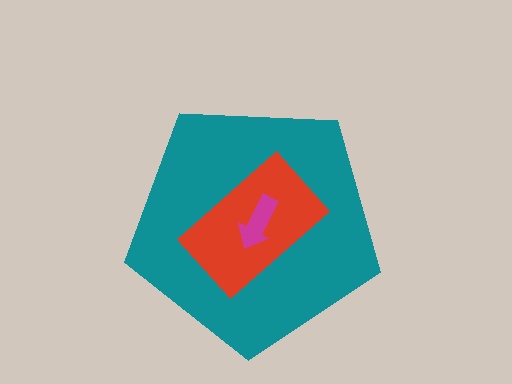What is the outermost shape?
The teal pentagon.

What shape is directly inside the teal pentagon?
The red rectangle.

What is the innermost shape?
The magenta arrow.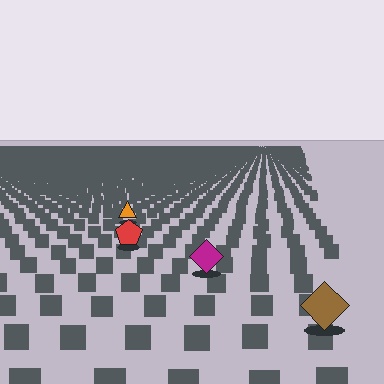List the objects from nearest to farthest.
From nearest to farthest: the brown diamond, the magenta diamond, the red pentagon, the orange triangle.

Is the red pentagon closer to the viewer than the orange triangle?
Yes. The red pentagon is closer — you can tell from the texture gradient: the ground texture is coarser near it.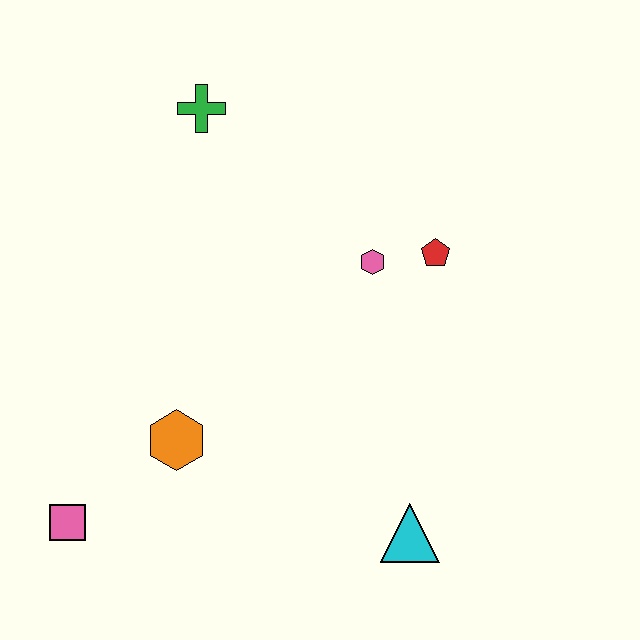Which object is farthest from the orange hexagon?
The green cross is farthest from the orange hexagon.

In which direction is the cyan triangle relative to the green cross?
The cyan triangle is below the green cross.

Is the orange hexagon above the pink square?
Yes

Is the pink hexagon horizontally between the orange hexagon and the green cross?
No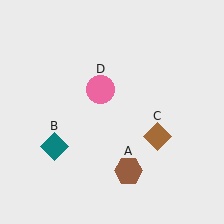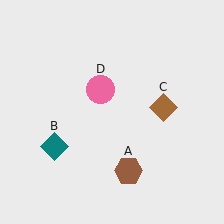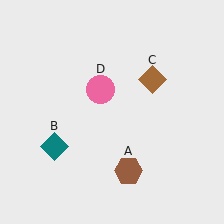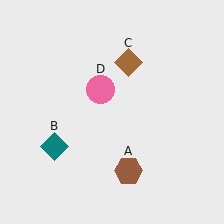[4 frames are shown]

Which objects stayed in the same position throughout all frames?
Brown hexagon (object A) and teal diamond (object B) and pink circle (object D) remained stationary.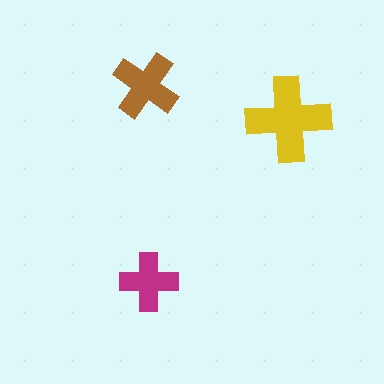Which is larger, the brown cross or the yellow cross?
The yellow one.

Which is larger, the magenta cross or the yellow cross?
The yellow one.